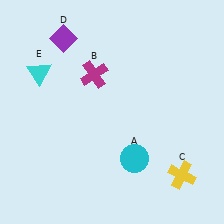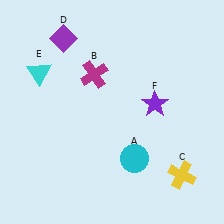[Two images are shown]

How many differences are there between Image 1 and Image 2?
There is 1 difference between the two images.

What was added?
A purple star (F) was added in Image 2.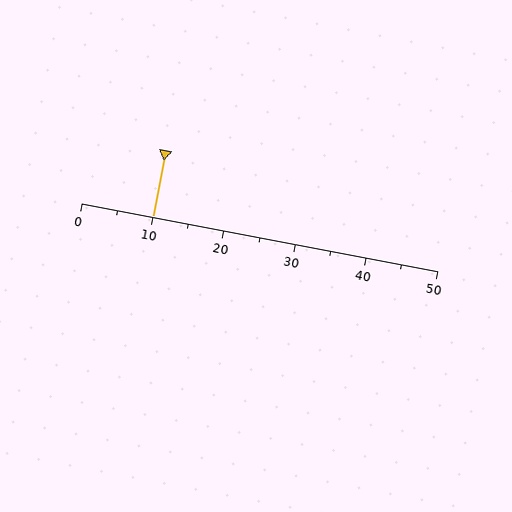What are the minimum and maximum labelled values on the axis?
The axis runs from 0 to 50.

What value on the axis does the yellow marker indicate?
The marker indicates approximately 10.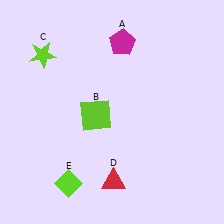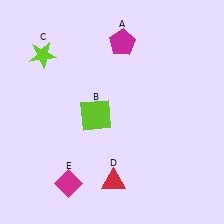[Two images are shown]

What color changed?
The diamond (E) changed from lime in Image 1 to magenta in Image 2.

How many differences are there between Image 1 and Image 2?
There is 1 difference between the two images.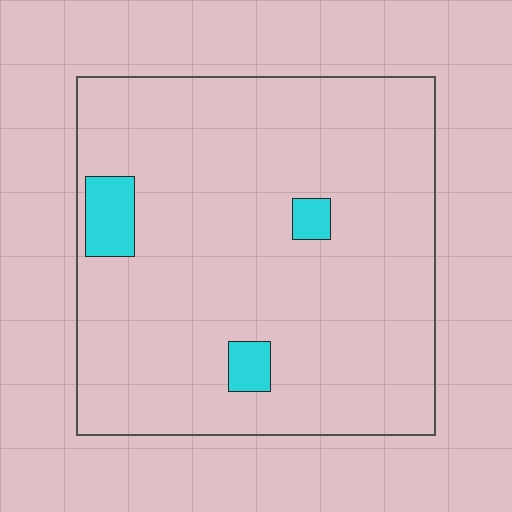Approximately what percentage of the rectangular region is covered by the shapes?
Approximately 5%.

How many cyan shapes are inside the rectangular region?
3.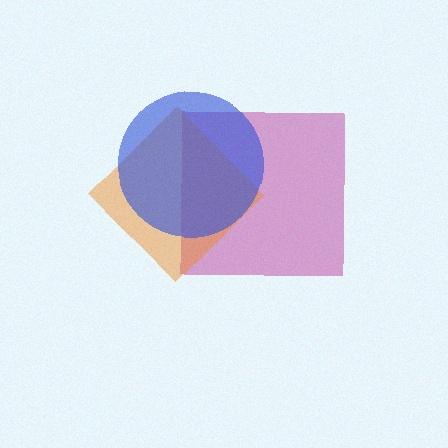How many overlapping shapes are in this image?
There are 3 overlapping shapes in the image.